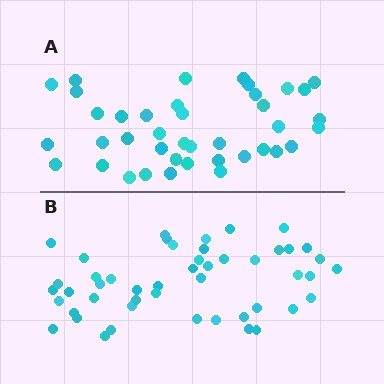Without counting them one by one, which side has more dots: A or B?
Region B (the bottom region) has more dots.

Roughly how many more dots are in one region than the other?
Region B has roughly 8 or so more dots than region A.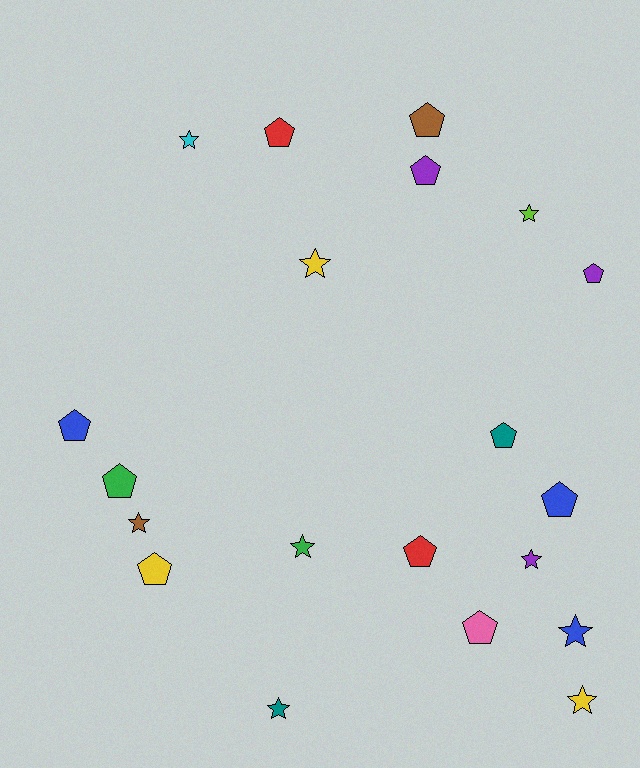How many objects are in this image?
There are 20 objects.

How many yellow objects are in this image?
There are 3 yellow objects.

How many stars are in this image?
There are 9 stars.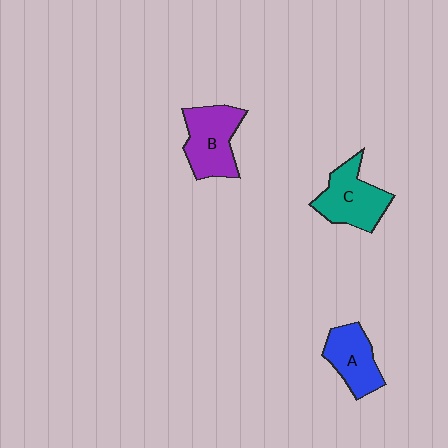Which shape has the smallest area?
Shape A (blue).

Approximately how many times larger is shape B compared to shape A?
Approximately 1.3 times.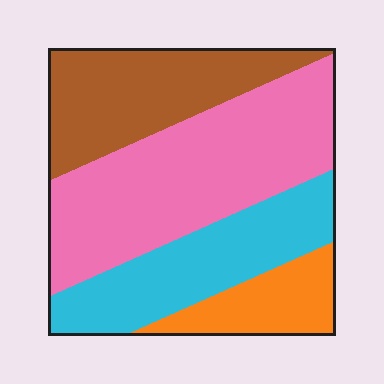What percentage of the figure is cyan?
Cyan covers around 25% of the figure.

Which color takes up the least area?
Orange, at roughly 10%.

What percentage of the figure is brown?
Brown takes up about one quarter (1/4) of the figure.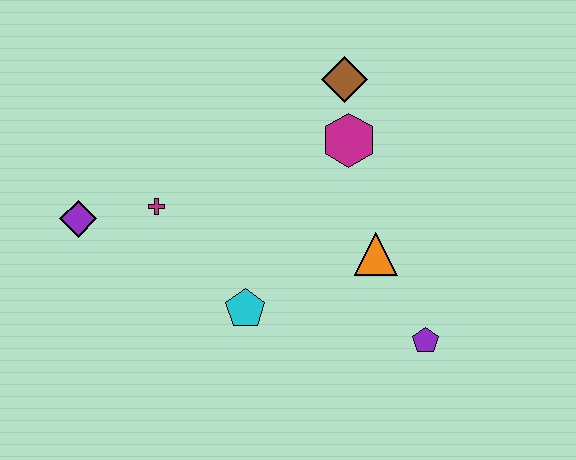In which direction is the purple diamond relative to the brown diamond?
The purple diamond is to the left of the brown diamond.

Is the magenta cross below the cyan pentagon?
No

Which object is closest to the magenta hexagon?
The brown diamond is closest to the magenta hexagon.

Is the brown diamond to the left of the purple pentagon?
Yes